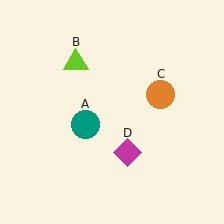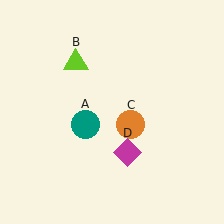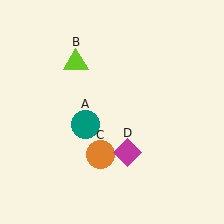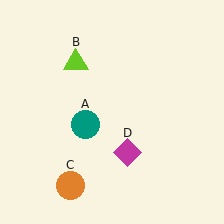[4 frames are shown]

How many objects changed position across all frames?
1 object changed position: orange circle (object C).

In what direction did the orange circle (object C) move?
The orange circle (object C) moved down and to the left.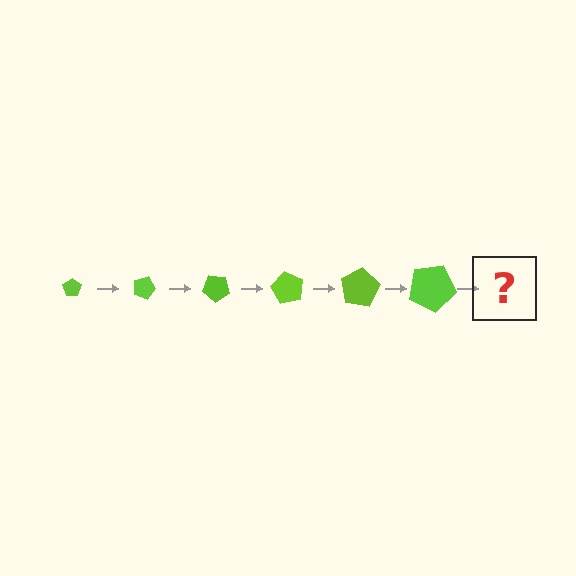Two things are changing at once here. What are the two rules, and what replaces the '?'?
The two rules are that the pentagon grows larger each step and it rotates 20 degrees each step. The '?' should be a pentagon, larger than the previous one and rotated 120 degrees from the start.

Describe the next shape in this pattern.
It should be a pentagon, larger than the previous one and rotated 120 degrees from the start.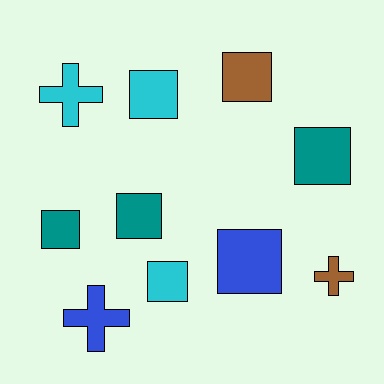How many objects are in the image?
There are 10 objects.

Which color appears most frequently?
Teal, with 3 objects.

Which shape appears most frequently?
Square, with 7 objects.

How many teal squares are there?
There are 3 teal squares.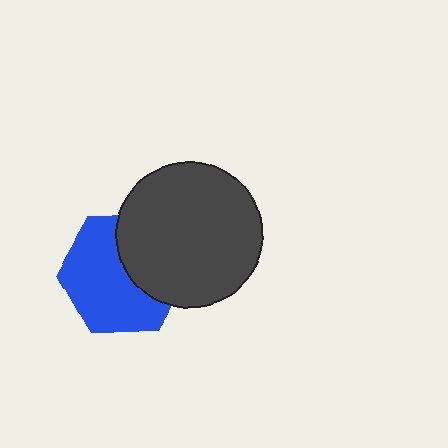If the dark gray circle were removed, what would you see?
You would see the complete blue hexagon.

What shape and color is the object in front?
The object in front is a dark gray circle.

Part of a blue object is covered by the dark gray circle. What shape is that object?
It is a hexagon.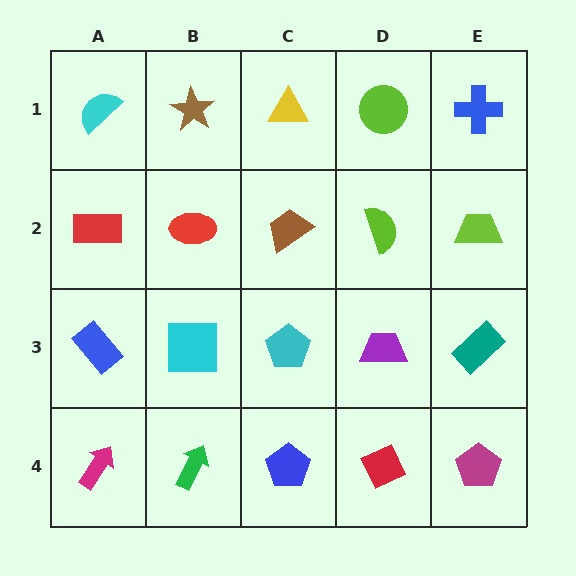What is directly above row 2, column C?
A yellow triangle.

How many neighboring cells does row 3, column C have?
4.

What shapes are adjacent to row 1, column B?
A red ellipse (row 2, column B), a cyan semicircle (row 1, column A), a yellow triangle (row 1, column C).